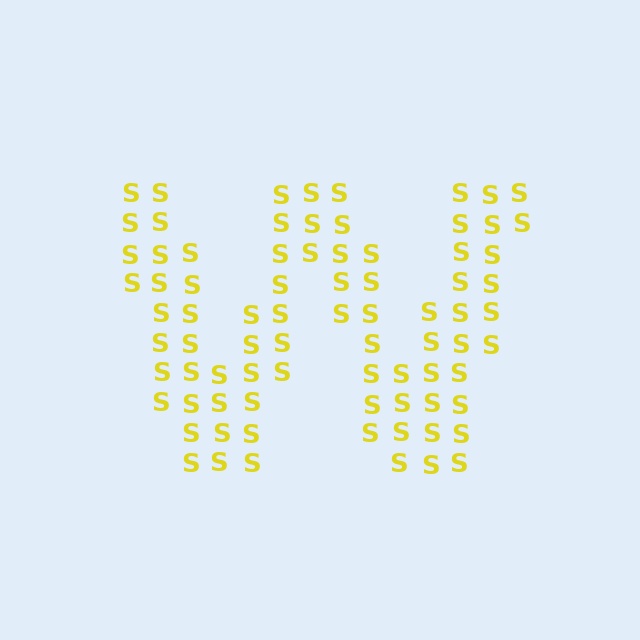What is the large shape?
The large shape is the letter W.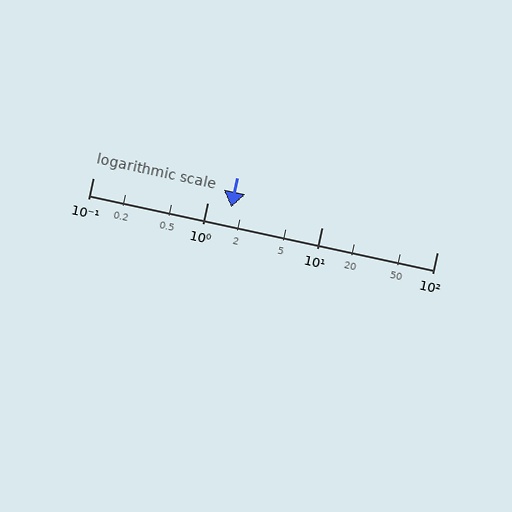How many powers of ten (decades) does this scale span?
The scale spans 3 decades, from 0.1 to 100.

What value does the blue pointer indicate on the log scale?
The pointer indicates approximately 1.6.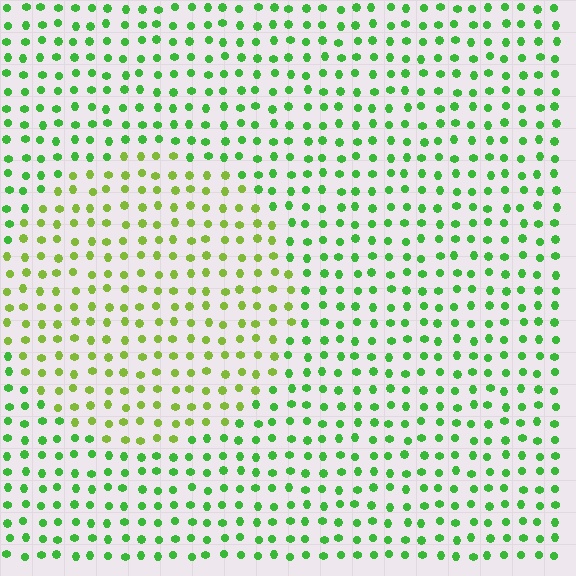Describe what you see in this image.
The image is filled with small green elements in a uniform arrangement. A circle-shaped region is visible where the elements are tinted to a slightly different hue, forming a subtle color boundary.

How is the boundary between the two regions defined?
The boundary is defined purely by a slight shift in hue (about 33 degrees). Spacing, size, and orientation are identical on both sides.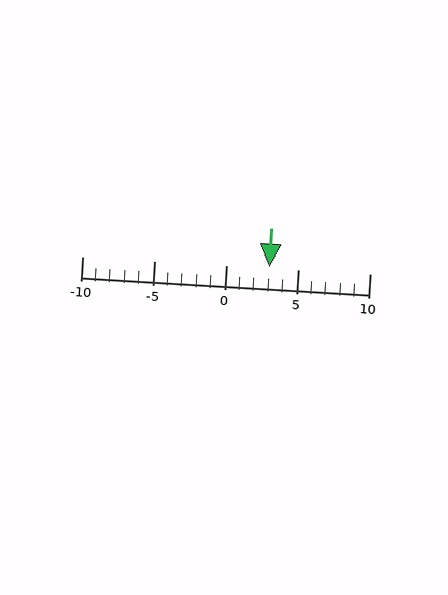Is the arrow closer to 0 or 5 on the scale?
The arrow is closer to 5.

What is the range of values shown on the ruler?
The ruler shows values from -10 to 10.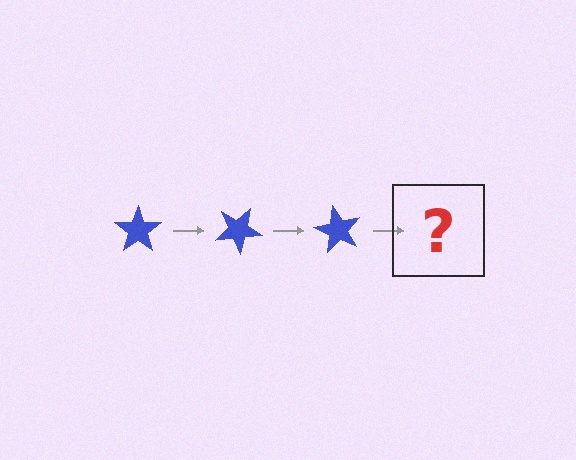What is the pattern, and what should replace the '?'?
The pattern is that the star rotates 30 degrees each step. The '?' should be a blue star rotated 90 degrees.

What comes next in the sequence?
The next element should be a blue star rotated 90 degrees.